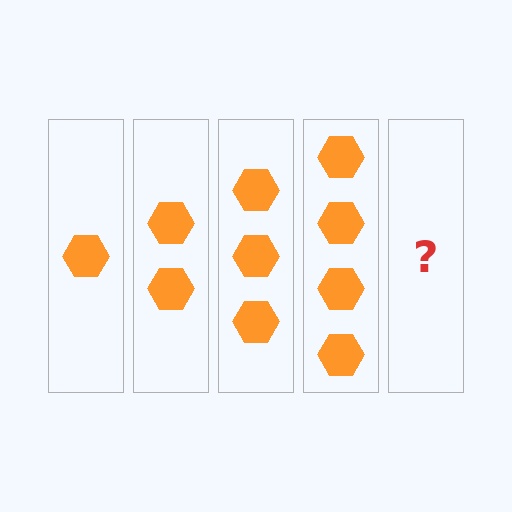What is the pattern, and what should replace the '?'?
The pattern is that each step adds one more hexagon. The '?' should be 5 hexagons.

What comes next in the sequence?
The next element should be 5 hexagons.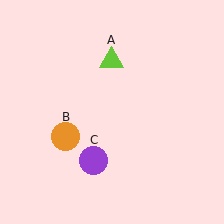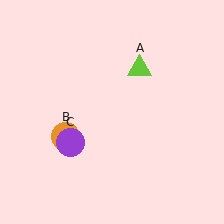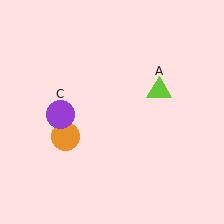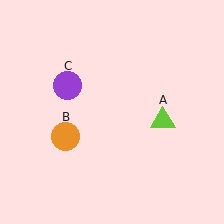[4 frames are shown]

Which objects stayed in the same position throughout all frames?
Orange circle (object B) remained stationary.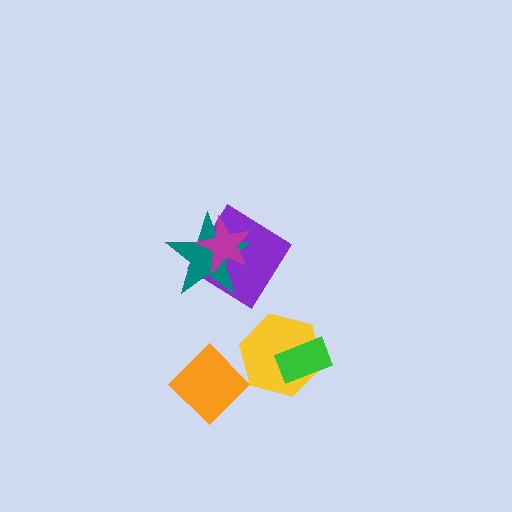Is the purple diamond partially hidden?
Yes, it is partially covered by another shape.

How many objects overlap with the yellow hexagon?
1 object overlaps with the yellow hexagon.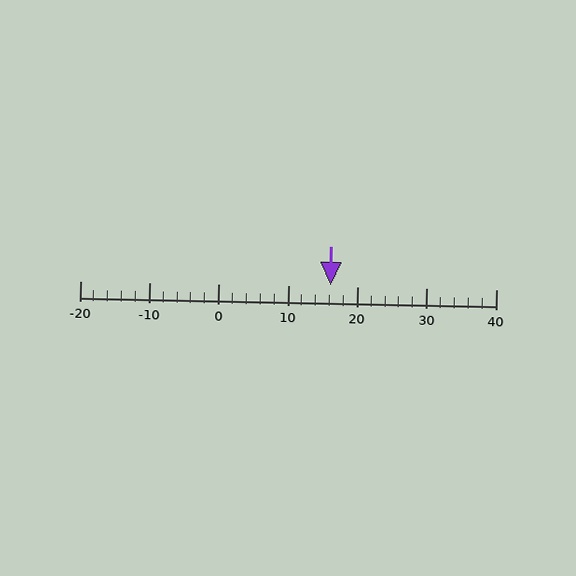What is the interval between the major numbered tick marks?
The major tick marks are spaced 10 units apart.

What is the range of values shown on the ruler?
The ruler shows values from -20 to 40.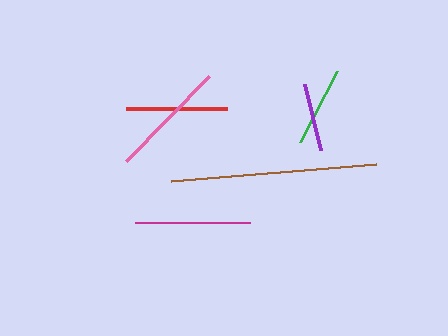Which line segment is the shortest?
The purple line is the shortest at approximately 68 pixels.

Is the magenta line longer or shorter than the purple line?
The magenta line is longer than the purple line.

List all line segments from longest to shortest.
From longest to shortest: brown, pink, magenta, red, green, purple.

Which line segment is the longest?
The brown line is the longest at approximately 206 pixels.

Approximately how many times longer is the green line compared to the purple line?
The green line is approximately 1.2 times the length of the purple line.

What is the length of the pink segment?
The pink segment is approximately 119 pixels long.